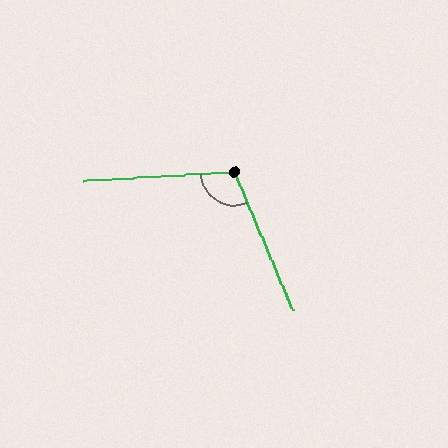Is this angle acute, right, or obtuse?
It is obtuse.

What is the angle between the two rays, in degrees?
Approximately 110 degrees.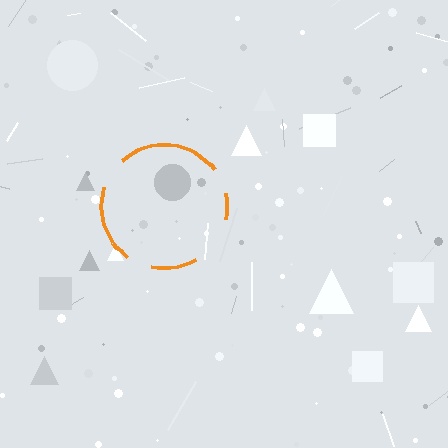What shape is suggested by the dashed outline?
The dashed outline suggests a circle.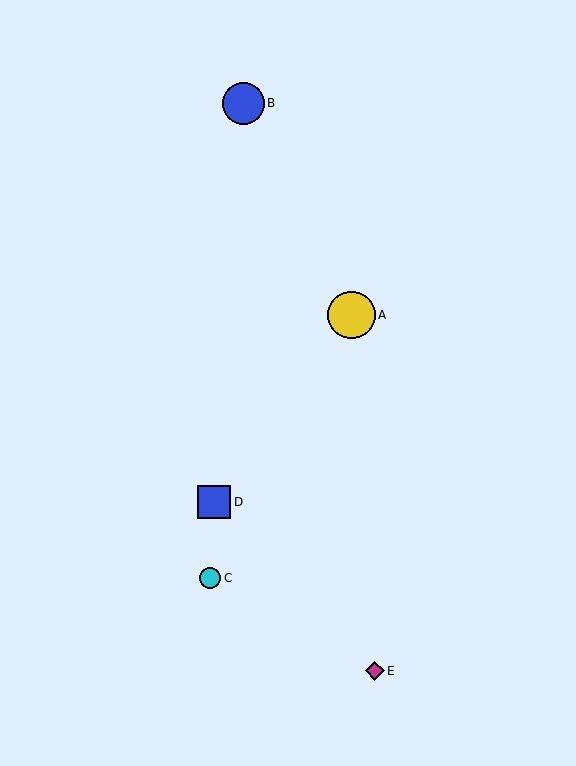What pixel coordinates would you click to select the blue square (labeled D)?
Click at (214, 502) to select the blue square D.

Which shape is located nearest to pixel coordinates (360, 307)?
The yellow circle (labeled A) at (352, 315) is nearest to that location.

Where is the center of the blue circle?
The center of the blue circle is at (243, 103).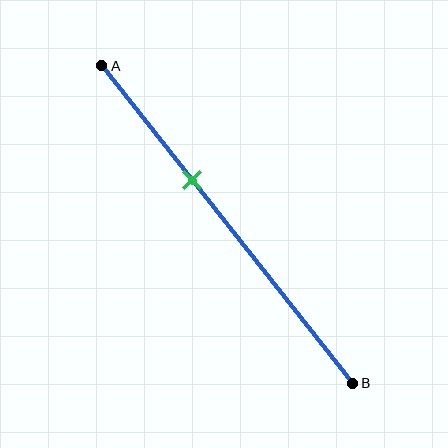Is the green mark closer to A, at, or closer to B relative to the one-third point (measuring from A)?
The green mark is approximately at the one-third point of segment AB.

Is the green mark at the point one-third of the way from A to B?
Yes, the mark is approximately at the one-third point.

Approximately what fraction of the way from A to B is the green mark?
The green mark is approximately 35% of the way from A to B.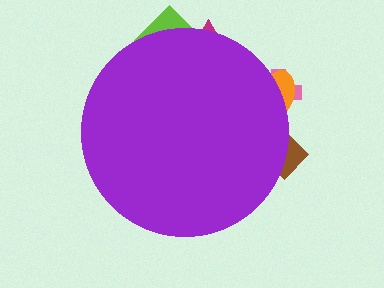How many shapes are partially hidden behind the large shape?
5 shapes are partially hidden.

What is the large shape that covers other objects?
A purple circle.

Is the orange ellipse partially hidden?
Yes, the orange ellipse is partially hidden behind the purple circle.